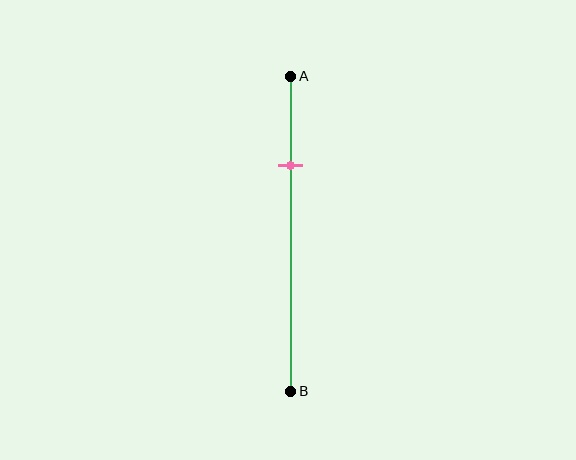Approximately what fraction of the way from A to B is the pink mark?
The pink mark is approximately 30% of the way from A to B.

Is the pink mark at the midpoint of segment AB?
No, the mark is at about 30% from A, not at the 50% midpoint.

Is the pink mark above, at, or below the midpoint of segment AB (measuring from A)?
The pink mark is above the midpoint of segment AB.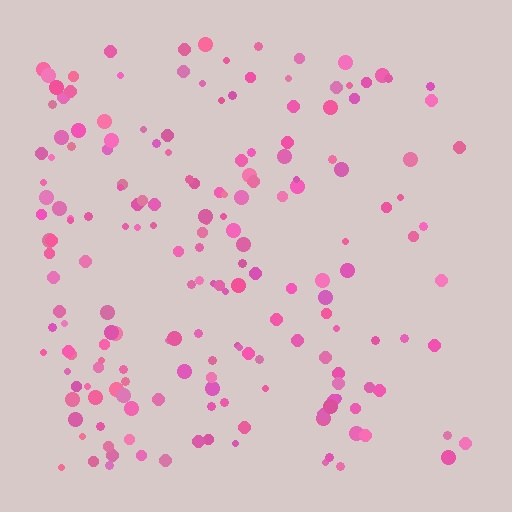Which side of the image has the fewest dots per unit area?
The right.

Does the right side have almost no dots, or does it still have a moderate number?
Still a moderate number, just noticeably fewer than the left.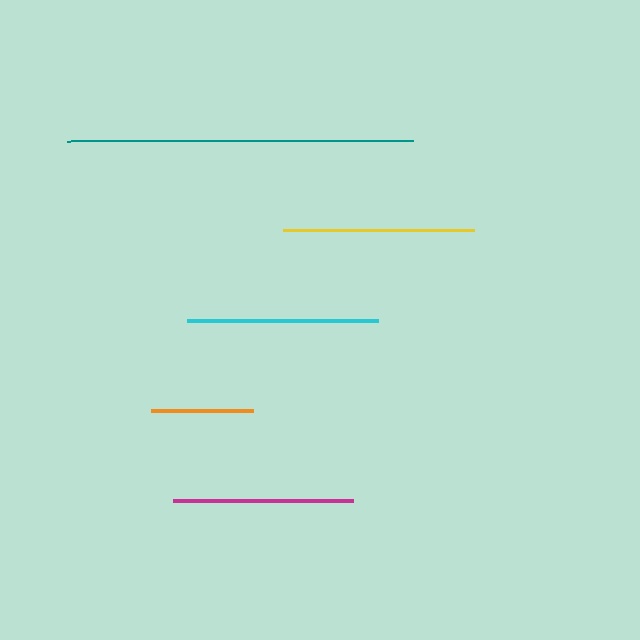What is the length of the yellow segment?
The yellow segment is approximately 191 pixels long.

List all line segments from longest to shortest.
From longest to shortest: teal, cyan, yellow, magenta, orange.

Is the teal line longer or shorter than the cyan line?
The teal line is longer than the cyan line.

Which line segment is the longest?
The teal line is the longest at approximately 346 pixels.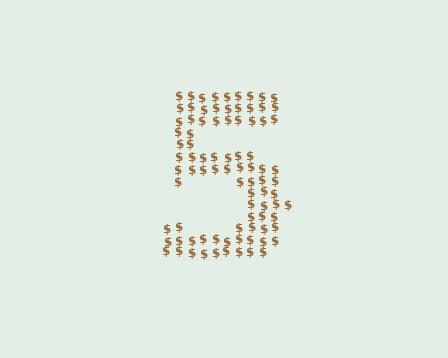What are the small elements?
The small elements are dollar signs.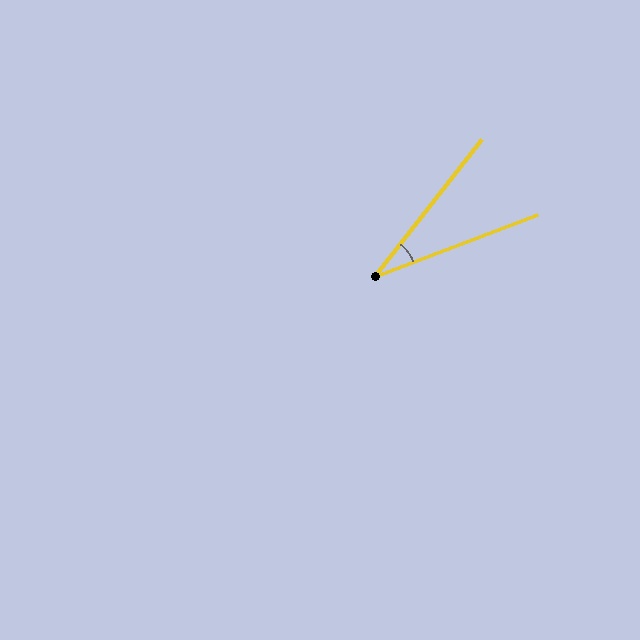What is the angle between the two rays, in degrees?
Approximately 31 degrees.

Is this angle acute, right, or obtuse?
It is acute.